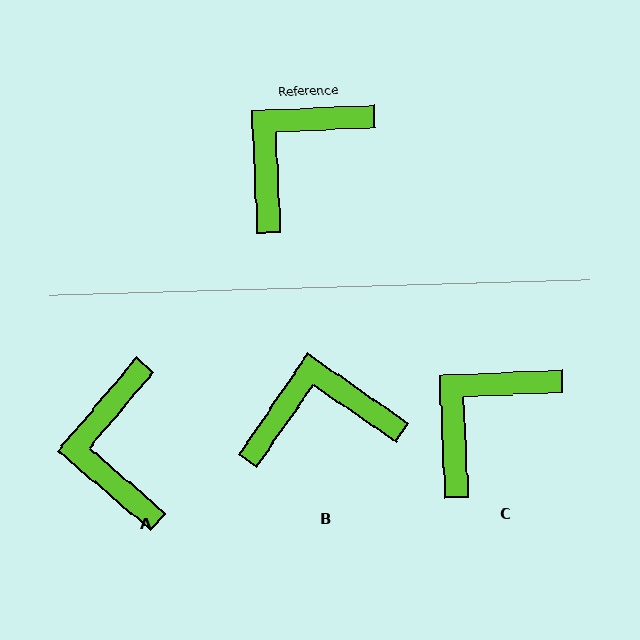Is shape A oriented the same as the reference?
No, it is off by about 47 degrees.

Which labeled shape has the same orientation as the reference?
C.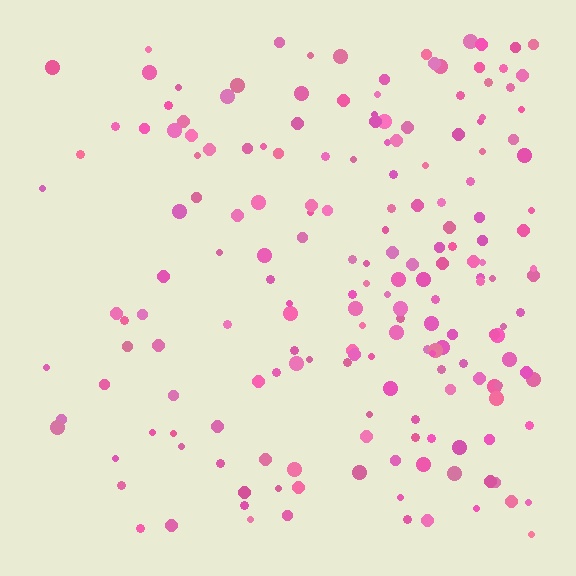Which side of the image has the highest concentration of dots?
The right.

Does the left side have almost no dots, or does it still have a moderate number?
Still a moderate number, just noticeably fewer than the right.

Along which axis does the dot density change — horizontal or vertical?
Horizontal.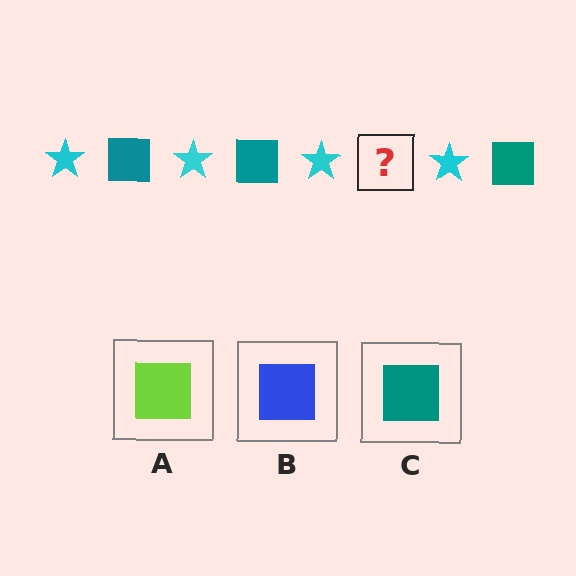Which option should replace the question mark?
Option C.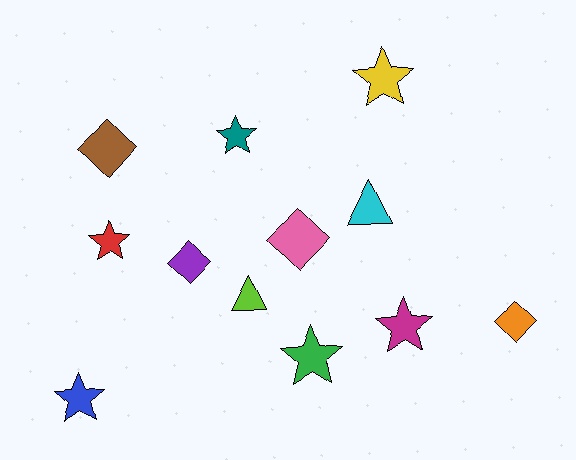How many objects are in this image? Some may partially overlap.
There are 12 objects.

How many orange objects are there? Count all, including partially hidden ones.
There is 1 orange object.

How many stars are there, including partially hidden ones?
There are 6 stars.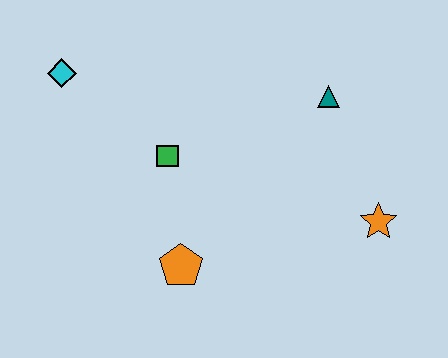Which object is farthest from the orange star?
The cyan diamond is farthest from the orange star.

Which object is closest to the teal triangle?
The orange star is closest to the teal triangle.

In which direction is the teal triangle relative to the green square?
The teal triangle is to the right of the green square.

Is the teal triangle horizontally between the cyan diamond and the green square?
No